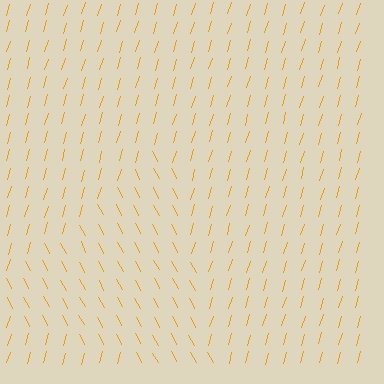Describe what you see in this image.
The image is filled with small orange line segments. A triangle region in the image has lines oriented differently from the surrounding lines, creating a visible texture boundary.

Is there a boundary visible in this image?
Yes, there is a texture boundary formed by a change in line orientation.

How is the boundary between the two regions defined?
The boundary is defined purely by a change in line orientation (approximately 45 degrees difference). All lines are the same color and thickness.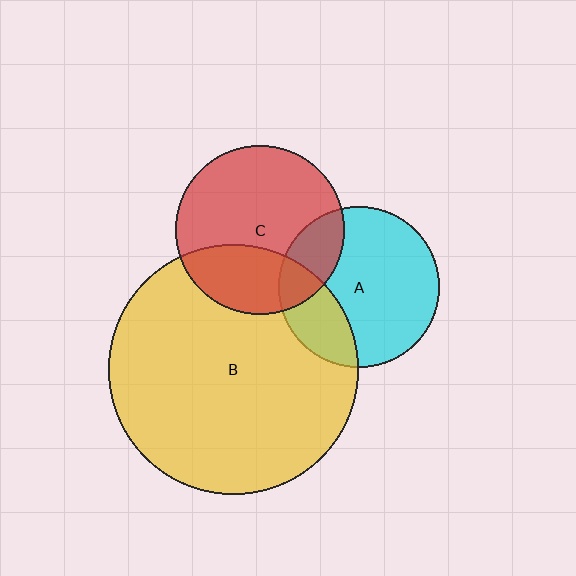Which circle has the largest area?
Circle B (yellow).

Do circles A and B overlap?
Yes.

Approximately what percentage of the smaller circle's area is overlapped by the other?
Approximately 25%.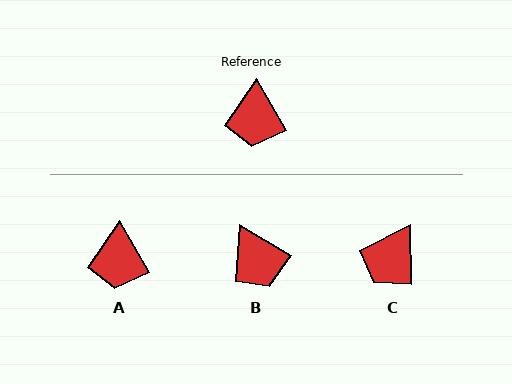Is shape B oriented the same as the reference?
No, it is off by about 30 degrees.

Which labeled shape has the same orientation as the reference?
A.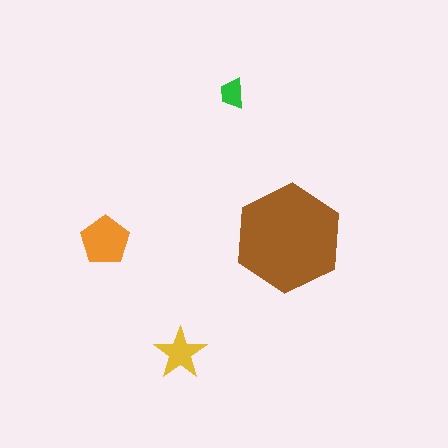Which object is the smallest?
The green trapezoid.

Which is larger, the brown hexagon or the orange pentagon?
The brown hexagon.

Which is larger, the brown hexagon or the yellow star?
The brown hexagon.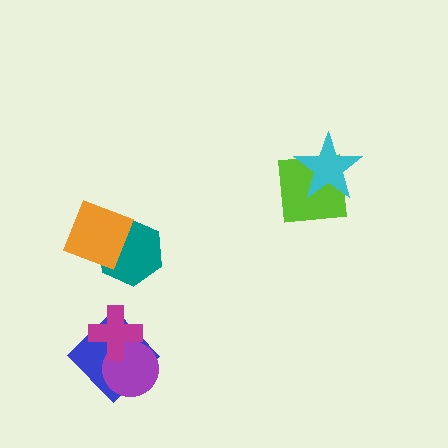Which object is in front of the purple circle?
The magenta cross is in front of the purple circle.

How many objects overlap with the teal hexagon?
1 object overlaps with the teal hexagon.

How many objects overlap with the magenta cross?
2 objects overlap with the magenta cross.